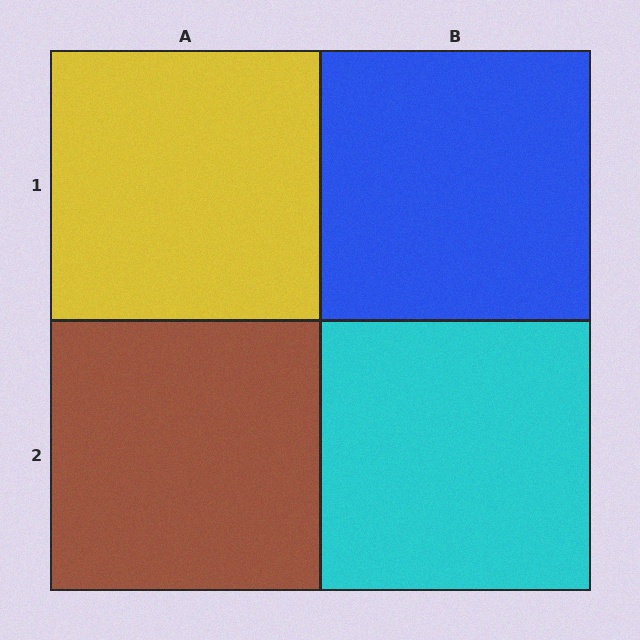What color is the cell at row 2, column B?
Cyan.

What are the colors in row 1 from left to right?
Yellow, blue.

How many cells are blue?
1 cell is blue.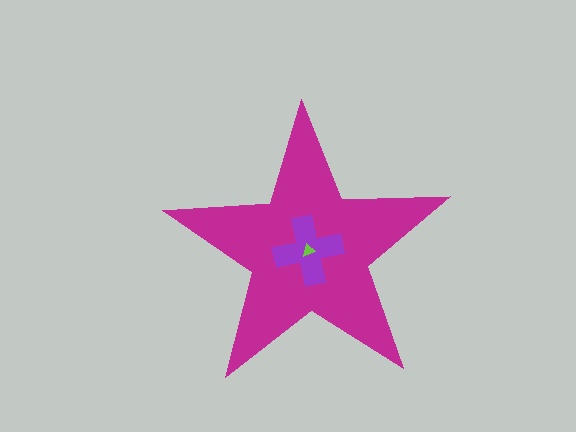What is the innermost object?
The lime triangle.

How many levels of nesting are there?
3.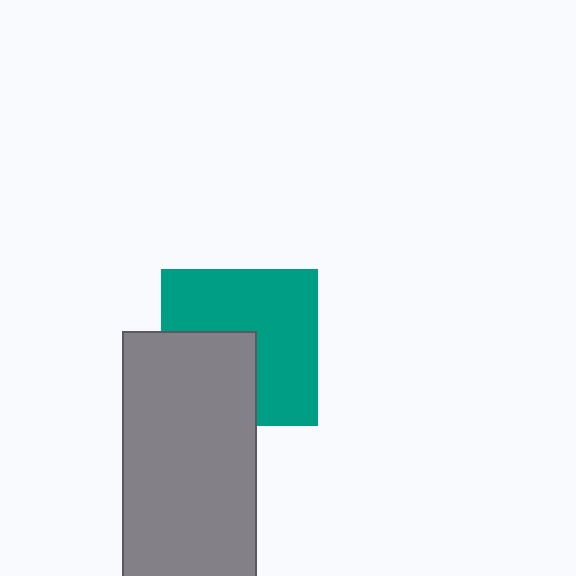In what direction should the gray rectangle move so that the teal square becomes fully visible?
The gray rectangle should move toward the lower-left. That is the shortest direction to clear the overlap and leave the teal square fully visible.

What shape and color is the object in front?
The object in front is a gray rectangle.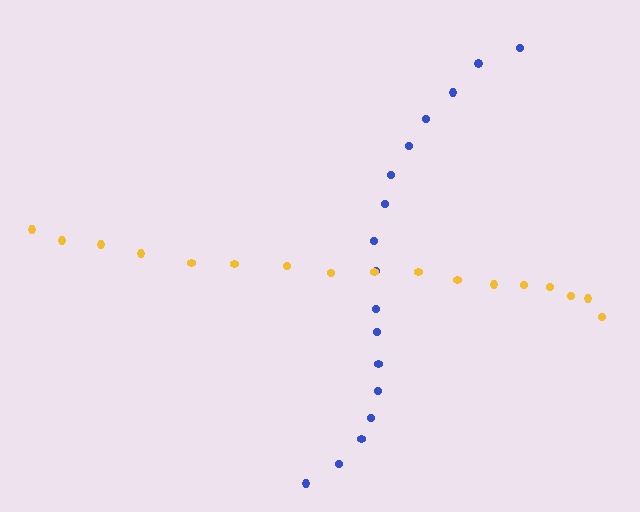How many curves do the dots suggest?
There are 2 distinct paths.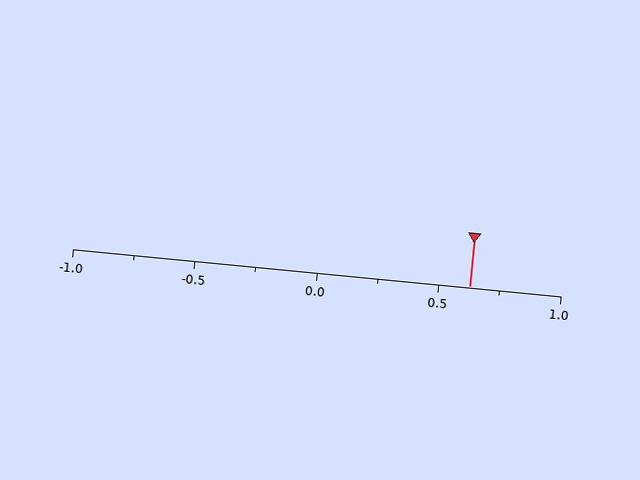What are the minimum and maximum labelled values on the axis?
The axis runs from -1.0 to 1.0.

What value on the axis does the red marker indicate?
The marker indicates approximately 0.62.